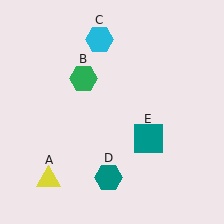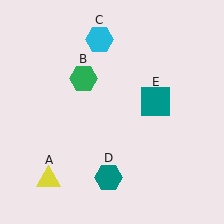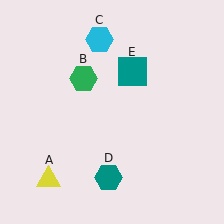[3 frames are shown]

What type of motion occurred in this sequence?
The teal square (object E) rotated counterclockwise around the center of the scene.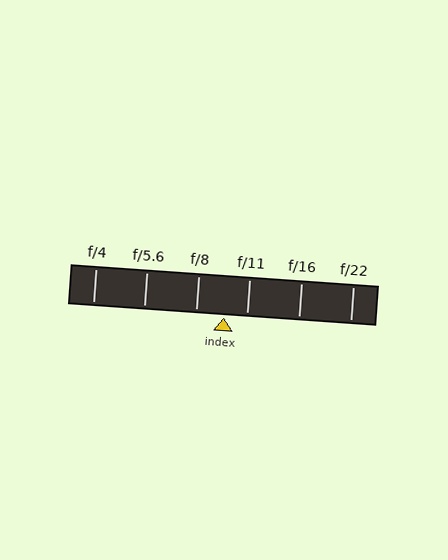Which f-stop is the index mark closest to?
The index mark is closest to f/11.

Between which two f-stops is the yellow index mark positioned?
The index mark is between f/8 and f/11.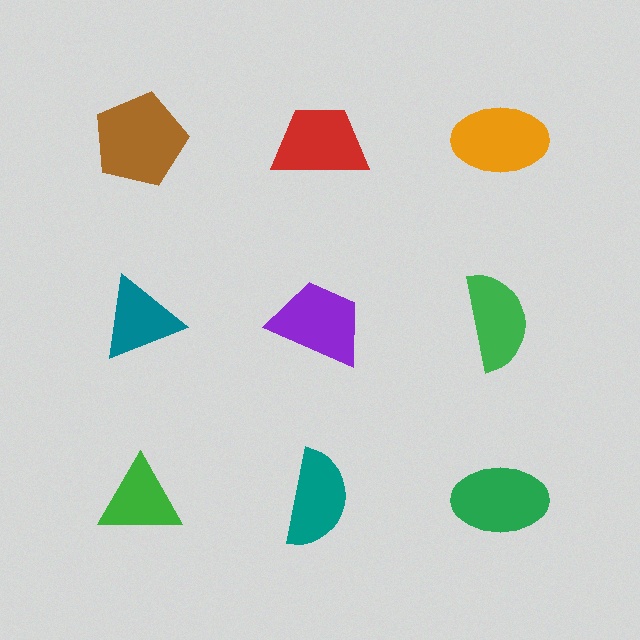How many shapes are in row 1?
3 shapes.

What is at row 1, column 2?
A red trapezoid.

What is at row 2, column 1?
A teal triangle.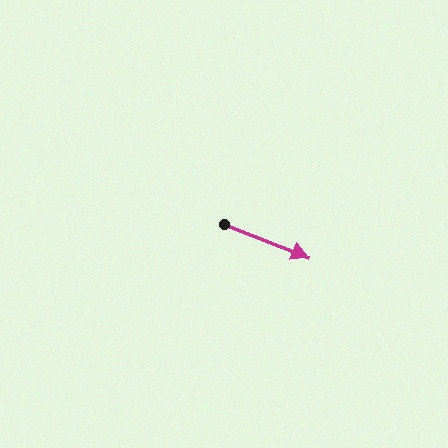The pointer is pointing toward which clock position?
Roughly 4 o'clock.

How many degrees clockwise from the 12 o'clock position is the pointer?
Approximately 112 degrees.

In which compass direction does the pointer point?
East.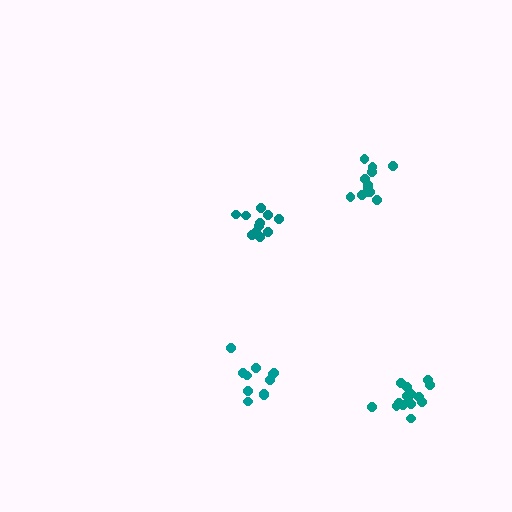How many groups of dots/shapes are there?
There are 4 groups.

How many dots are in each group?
Group 1: 11 dots, Group 2: 13 dots, Group 3: 15 dots, Group 4: 11 dots (50 total).